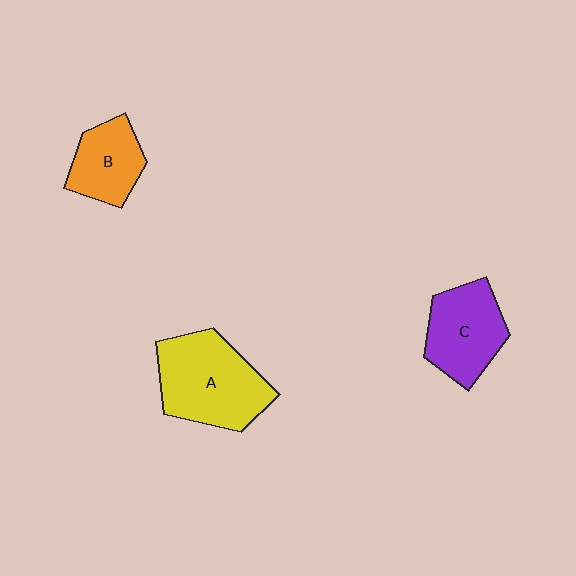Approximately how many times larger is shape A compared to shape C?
Approximately 1.3 times.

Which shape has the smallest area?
Shape B (orange).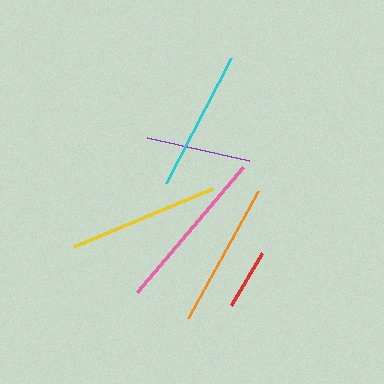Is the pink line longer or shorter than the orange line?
The pink line is longer than the orange line.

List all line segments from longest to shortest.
From longest to shortest: pink, yellow, orange, cyan, purple, red.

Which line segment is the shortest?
The red line is the shortest at approximately 61 pixels.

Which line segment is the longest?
The pink line is the longest at approximately 163 pixels.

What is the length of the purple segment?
The purple segment is approximately 104 pixels long.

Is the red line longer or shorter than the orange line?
The orange line is longer than the red line.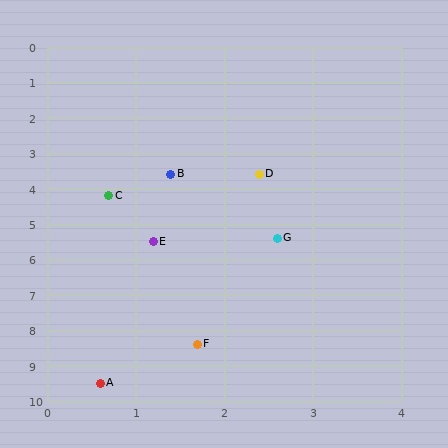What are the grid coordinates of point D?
Point D is at approximately (2.4, 3.6).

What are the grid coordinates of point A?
Point A is at approximately (0.6, 9.5).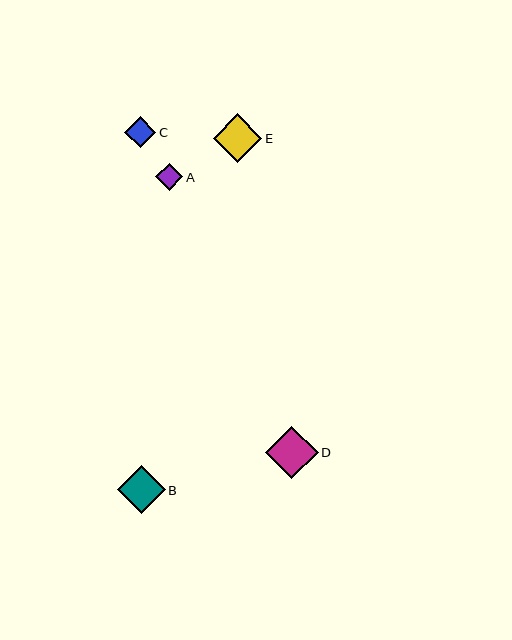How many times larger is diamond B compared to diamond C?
Diamond B is approximately 1.5 times the size of diamond C.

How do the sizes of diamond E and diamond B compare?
Diamond E and diamond B are approximately the same size.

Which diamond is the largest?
Diamond D is the largest with a size of approximately 53 pixels.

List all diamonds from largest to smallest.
From largest to smallest: D, E, B, C, A.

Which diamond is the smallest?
Diamond A is the smallest with a size of approximately 27 pixels.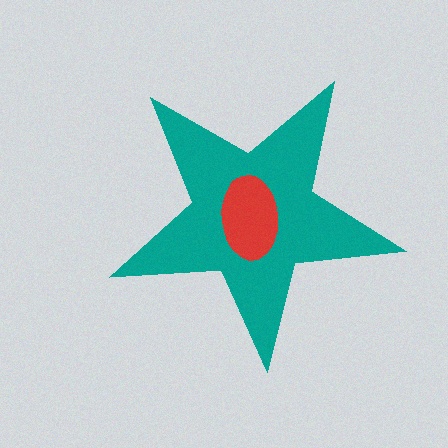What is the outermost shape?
The teal star.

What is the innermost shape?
The red ellipse.